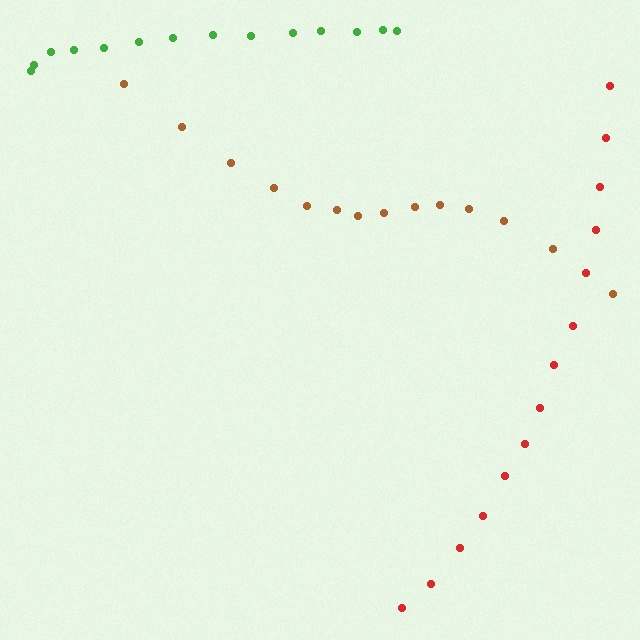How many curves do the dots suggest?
There are 3 distinct paths.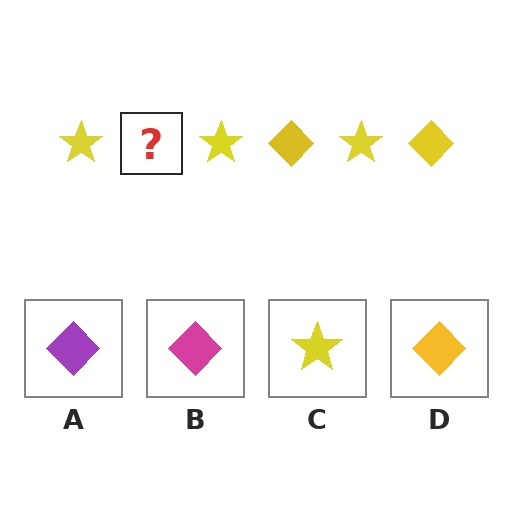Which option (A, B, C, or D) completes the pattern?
D.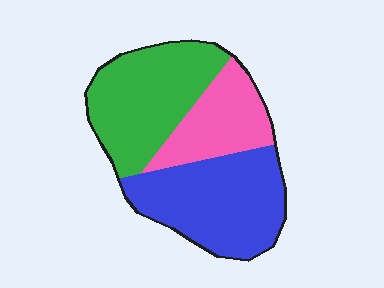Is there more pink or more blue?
Blue.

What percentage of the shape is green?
Green takes up about three eighths (3/8) of the shape.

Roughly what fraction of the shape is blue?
Blue covers around 40% of the shape.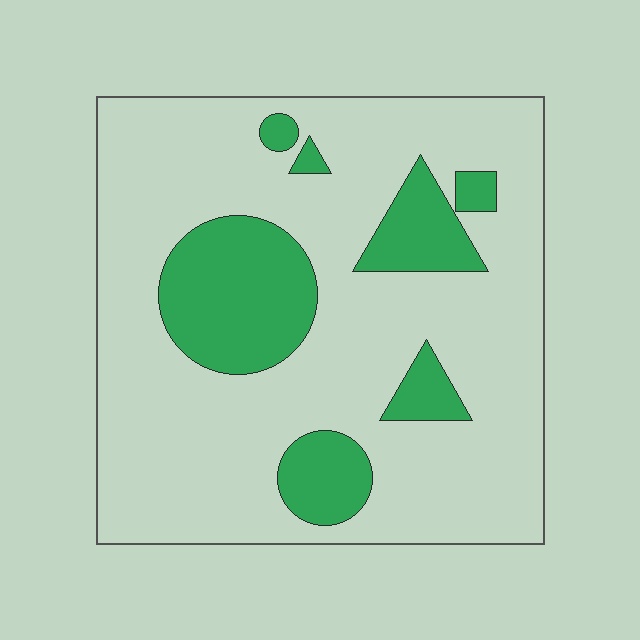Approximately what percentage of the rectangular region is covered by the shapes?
Approximately 20%.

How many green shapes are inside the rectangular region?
7.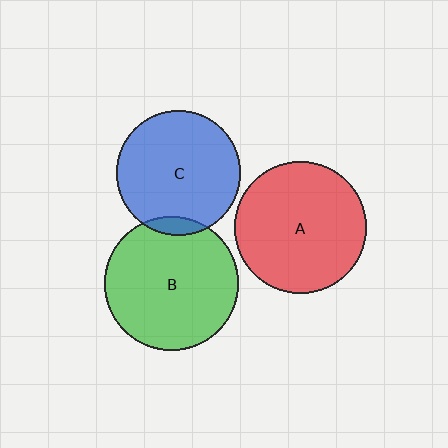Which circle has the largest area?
Circle B (green).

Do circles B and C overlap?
Yes.